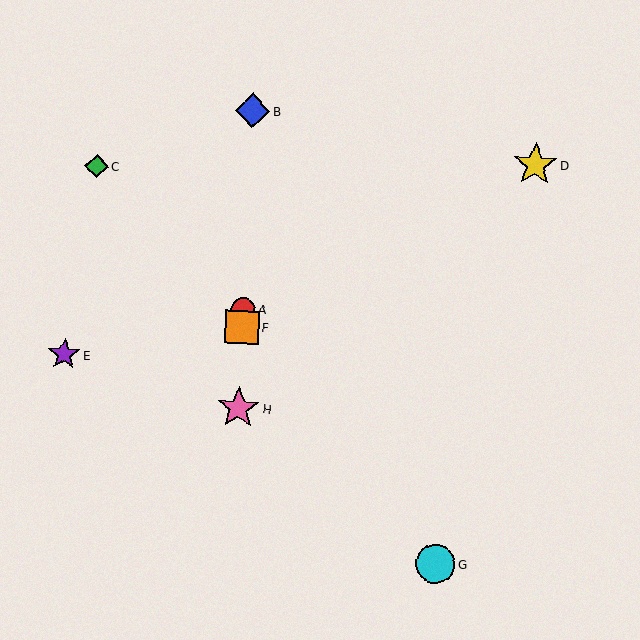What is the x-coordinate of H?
Object H is at x≈238.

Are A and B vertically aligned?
Yes, both are at x≈243.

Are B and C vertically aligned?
No, B is at x≈253 and C is at x≈97.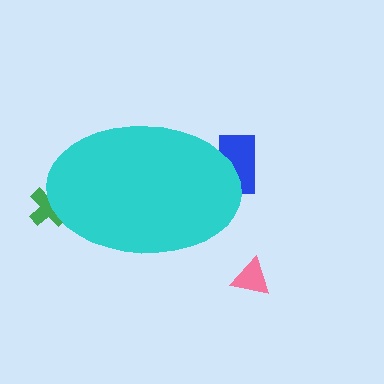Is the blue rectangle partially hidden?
Yes, the blue rectangle is partially hidden behind the cyan ellipse.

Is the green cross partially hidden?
Yes, the green cross is partially hidden behind the cyan ellipse.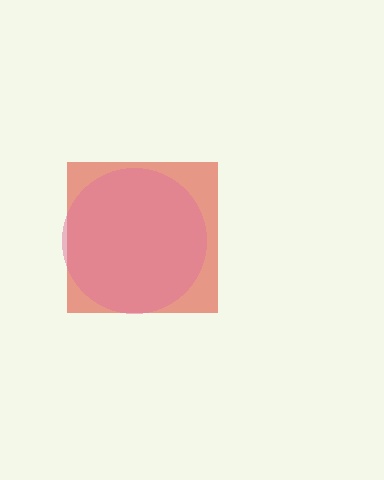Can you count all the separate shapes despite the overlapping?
Yes, there are 2 separate shapes.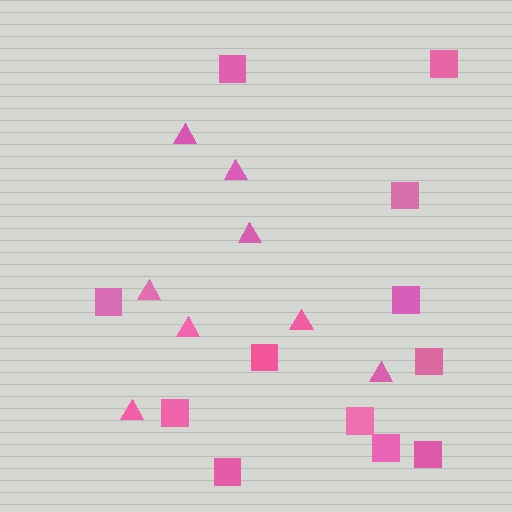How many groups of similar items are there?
There are 2 groups: one group of squares (12) and one group of triangles (8).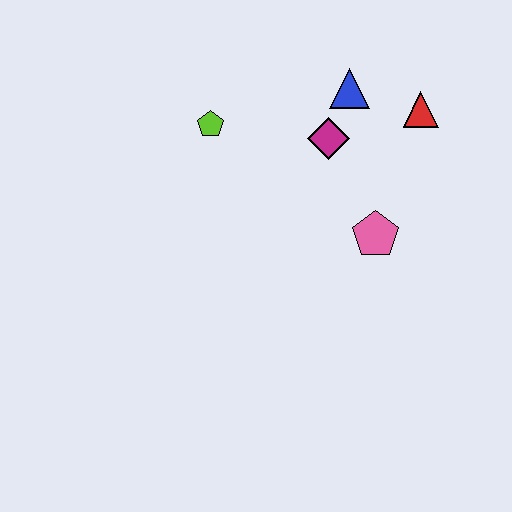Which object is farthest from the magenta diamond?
The lime pentagon is farthest from the magenta diamond.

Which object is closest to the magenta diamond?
The blue triangle is closest to the magenta diamond.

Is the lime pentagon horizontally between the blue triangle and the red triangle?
No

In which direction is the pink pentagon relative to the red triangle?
The pink pentagon is below the red triangle.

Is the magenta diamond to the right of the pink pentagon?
No